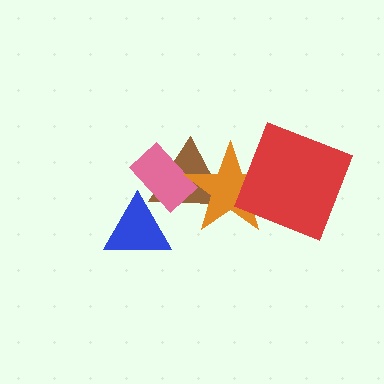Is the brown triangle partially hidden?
Yes, it is partially covered by another shape.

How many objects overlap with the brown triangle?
3 objects overlap with the brown triangle.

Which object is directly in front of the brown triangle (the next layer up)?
The pink rectangle is directly in front of the brown triangle.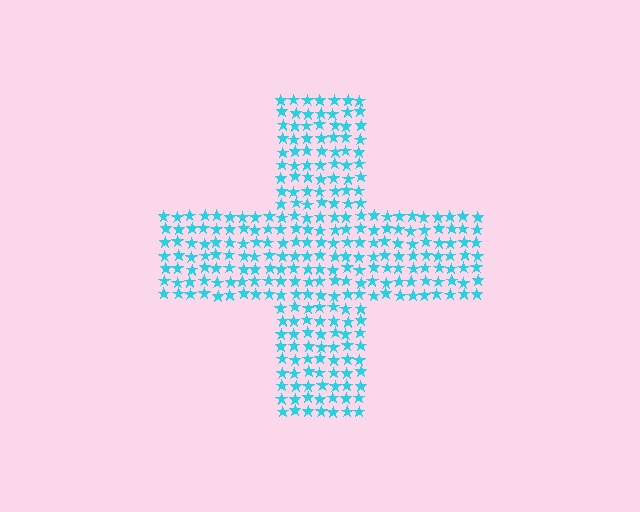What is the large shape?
The large shape is a cross.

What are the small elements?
The small elements are stars.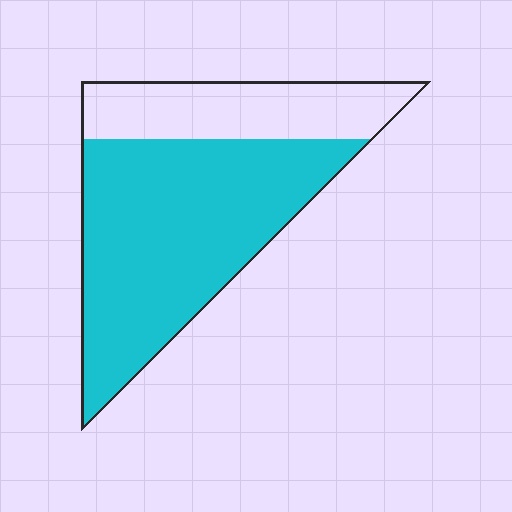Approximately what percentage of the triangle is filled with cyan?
Approximately 70%.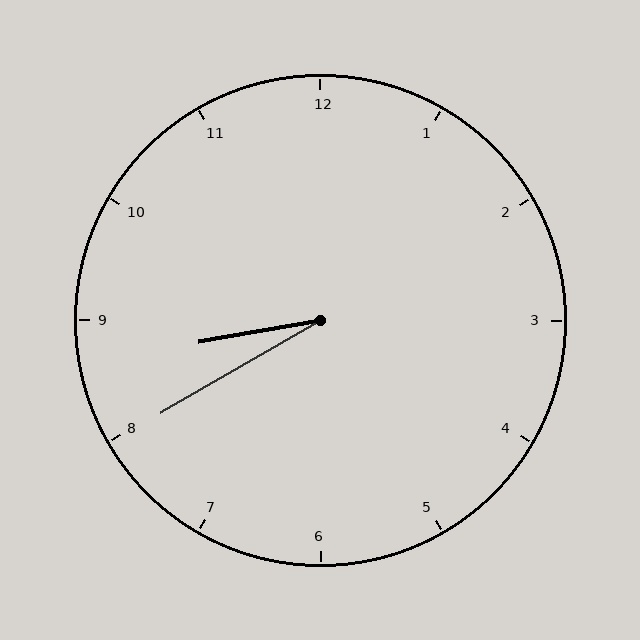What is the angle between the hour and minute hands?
Approximately 20 degrees.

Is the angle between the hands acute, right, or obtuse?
It is acute.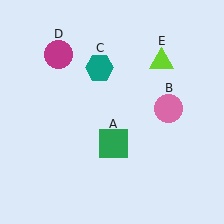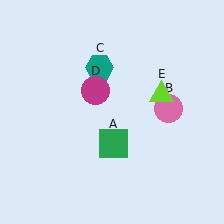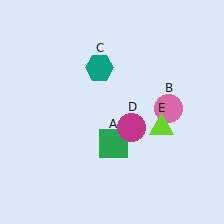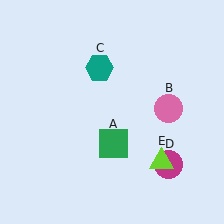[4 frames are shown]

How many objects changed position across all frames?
2 objects changed position: magenta circle (object D), lime triangle (object E).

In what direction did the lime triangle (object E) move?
The lime triangle (object E) moved down.